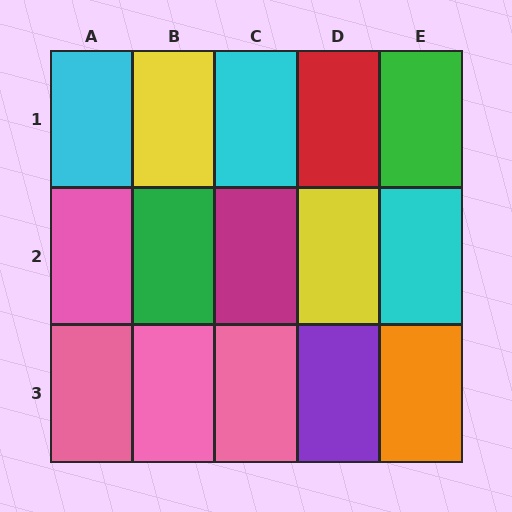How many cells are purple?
1 cell is purple.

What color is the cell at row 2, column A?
Pink.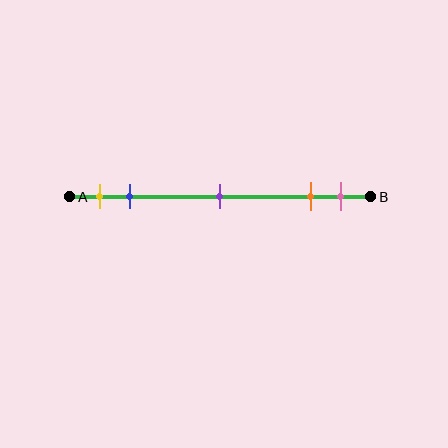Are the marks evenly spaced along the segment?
No, the marks are not evenly spaced.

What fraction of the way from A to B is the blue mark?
The blue mark is approximately 20% (0.2) of the way from A to B.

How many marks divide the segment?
There are 5 marks dividing the segment.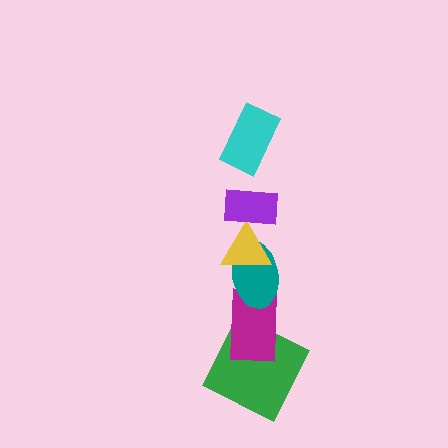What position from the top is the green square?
The green square is 6th from the top.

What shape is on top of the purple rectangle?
The cyan rectangle is on top of the purple rectangle.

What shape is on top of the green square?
The magenta rectangle is on top of the green square.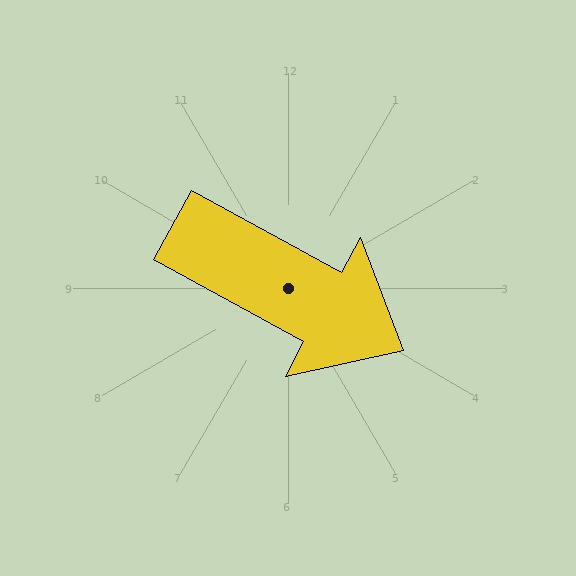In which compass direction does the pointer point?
Southeast.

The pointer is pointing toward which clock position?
Roughly 4 o'clock.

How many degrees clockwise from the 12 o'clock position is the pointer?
Approximately 118 degrees.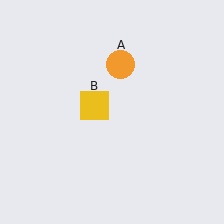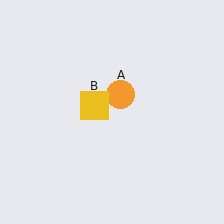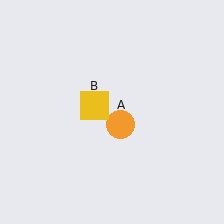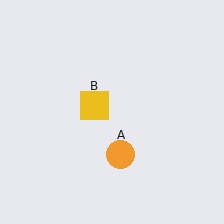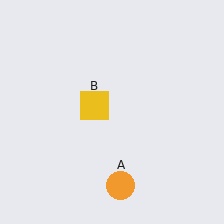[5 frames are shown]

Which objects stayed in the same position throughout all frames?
Yellow square (object B) remained stationary.